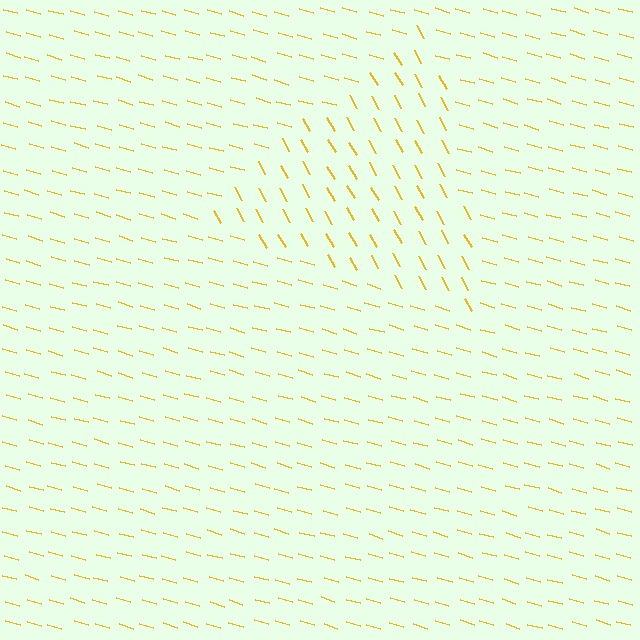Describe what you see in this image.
The image is filled with small yellow line segments. A triangle region in the image has lines oriented differently from the surrounding lines, creating a visible texture boundary.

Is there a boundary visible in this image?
Yes, there is a texture boundary formed by a change in line orientation.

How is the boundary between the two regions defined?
The boundary is defined purely by a change in line orientation (approximately 45 degrees difference). All lines are the same color and thickness.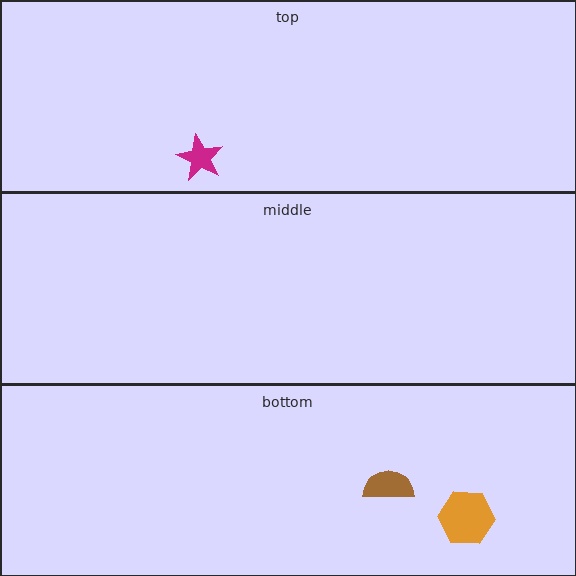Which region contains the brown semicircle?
The bottom region.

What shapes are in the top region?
The magenta star.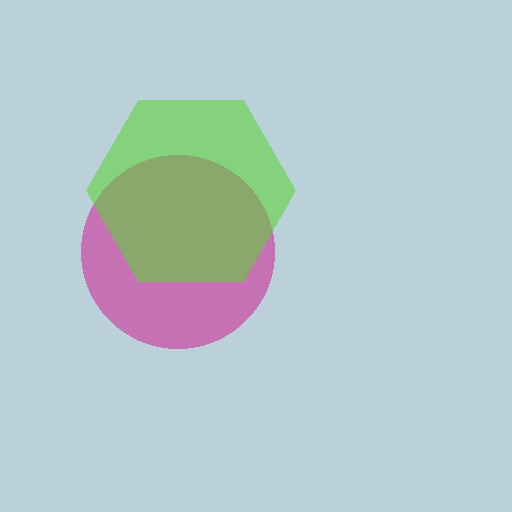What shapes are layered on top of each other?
The layered shapes are: a magenta circle, a lime hexagon.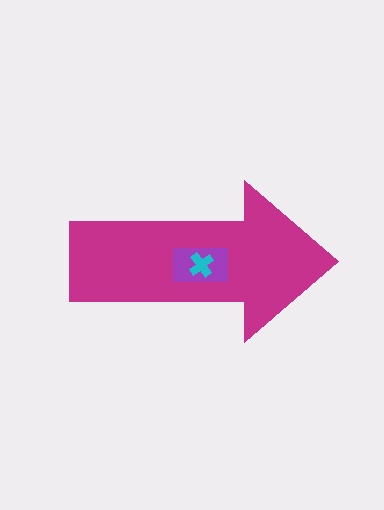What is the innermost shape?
The cyan cross.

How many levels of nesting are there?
3.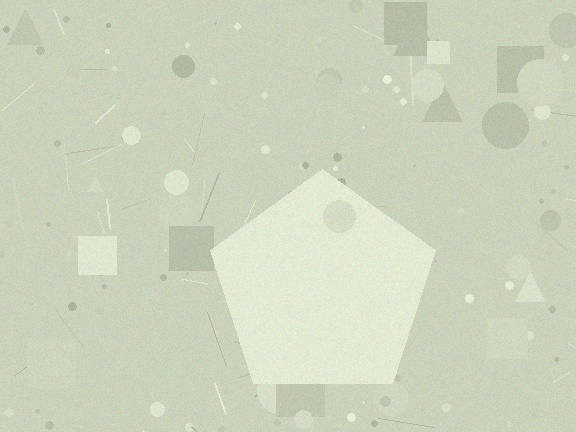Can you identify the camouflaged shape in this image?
The camouflaged shape is a pentagon.